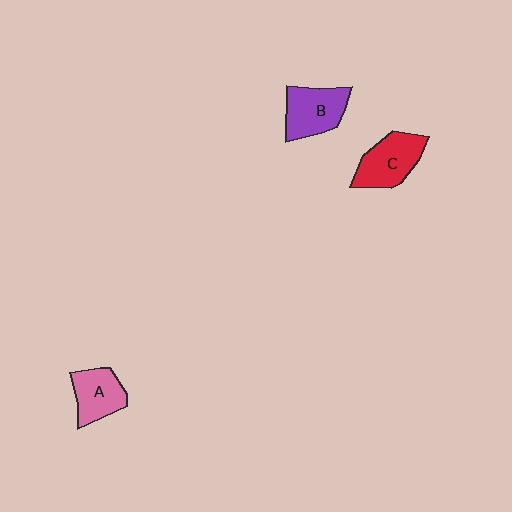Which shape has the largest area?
Shape C (red).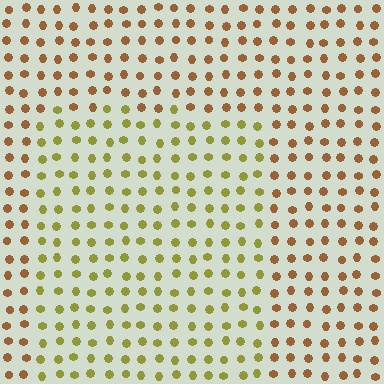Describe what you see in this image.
The image is filled with small brown elements in a uniform arrangement. A rectangle-shaped region is visible where the elements are tinted to a slightly different hue, forming a subtle color boundary.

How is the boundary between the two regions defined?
The boundary is defined purely by a slight shift in hue (about 40 degrees). Spacing, size, and orientation are identical on both sides.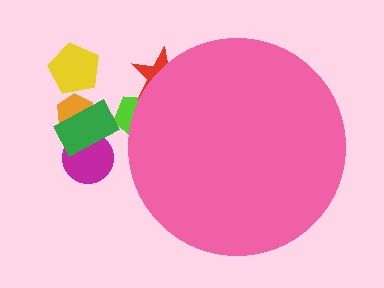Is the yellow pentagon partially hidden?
No, the yellow pentagon is fully visible.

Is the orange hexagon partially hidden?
No, the orange hexagon is fully visible.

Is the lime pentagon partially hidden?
Yes, the lime pentagon is partially hidden behind the pink circle.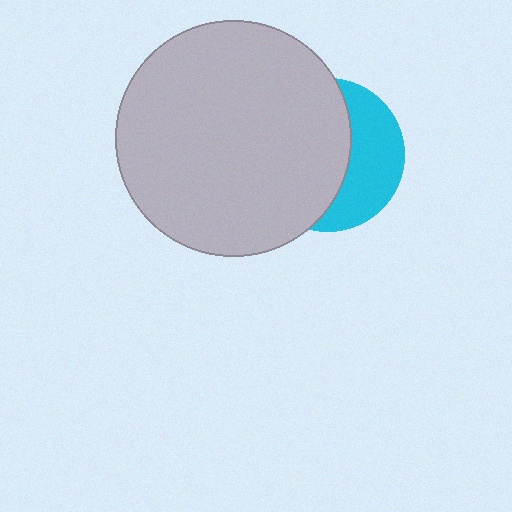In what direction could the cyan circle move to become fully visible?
The cyan circle could move right. That would shift it out from behind the light gray circle entirely.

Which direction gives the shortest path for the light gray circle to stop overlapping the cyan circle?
Moving left gives the shortest separation.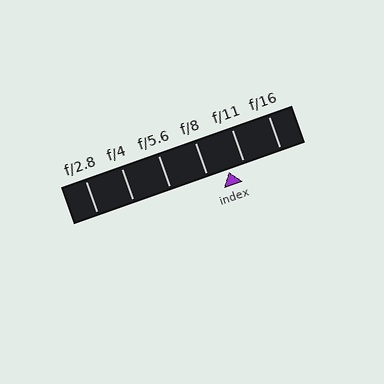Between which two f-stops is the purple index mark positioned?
The index mark is between f/8 and f/11.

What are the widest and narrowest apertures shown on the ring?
The widest aperture shown is f/2.8 and the narrowest is f/16.